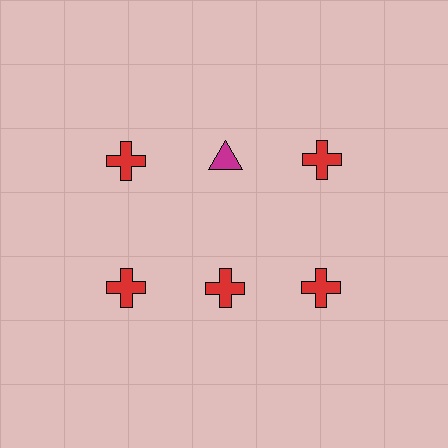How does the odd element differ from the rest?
It differs in both color (magenta instead of red) and shape (triangle instead of cross).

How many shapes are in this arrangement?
There are 6 shapes arranged in a grid pattern.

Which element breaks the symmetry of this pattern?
The magenta triangle in the top row, second from left column breaks the symmetry. All other shapes are red crosses.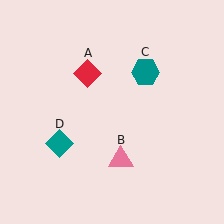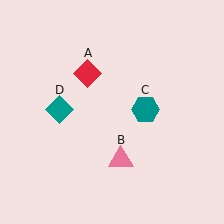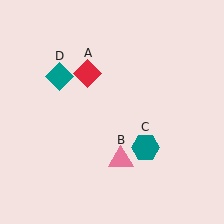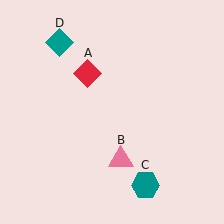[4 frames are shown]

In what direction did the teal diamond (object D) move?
The teal diamond (object D) moved up.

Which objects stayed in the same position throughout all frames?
Red diamond (object A) and pink triangle (object B) remained stationary.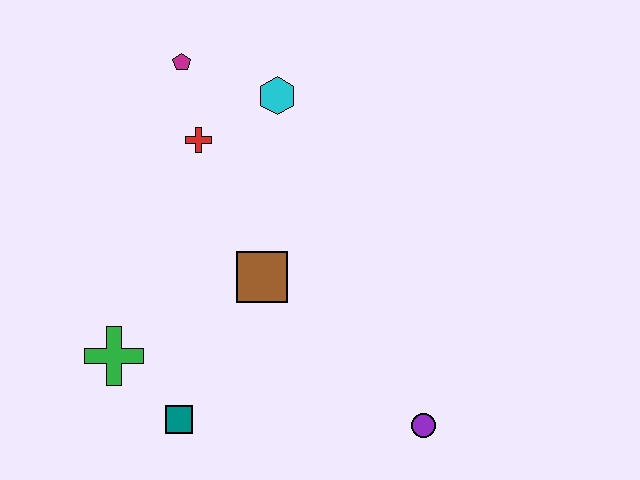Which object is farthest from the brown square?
The magenta pentagon is farthest from the brown square.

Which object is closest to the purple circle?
The brown square is closest to the purple circle.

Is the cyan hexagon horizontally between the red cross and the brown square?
No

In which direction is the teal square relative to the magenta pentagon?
The teal square is below the magenta pentagon.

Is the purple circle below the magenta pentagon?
Yes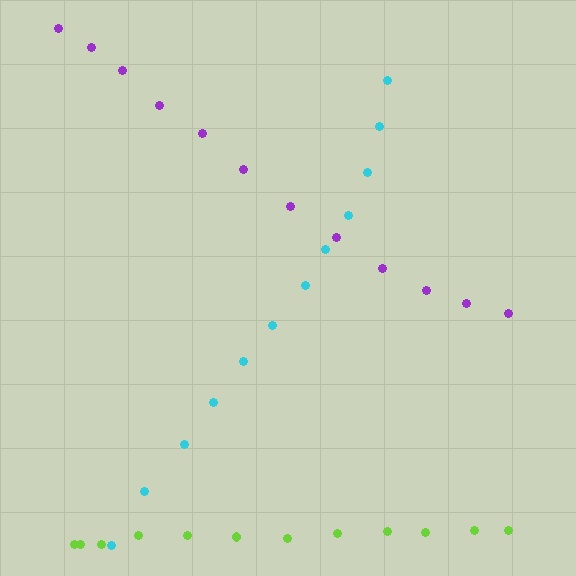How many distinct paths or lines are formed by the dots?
There are 3 distinct paths.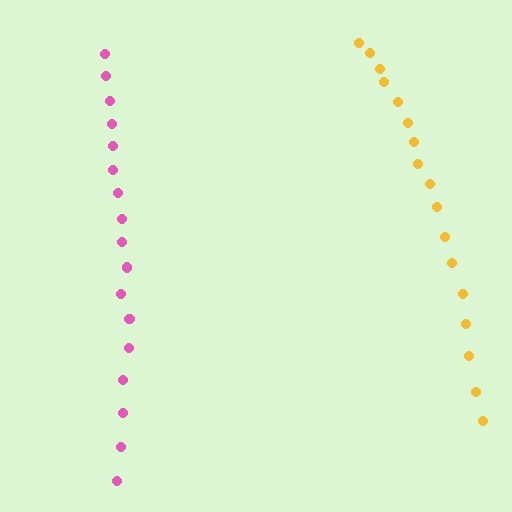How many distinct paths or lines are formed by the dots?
There are 2 distinct paths.